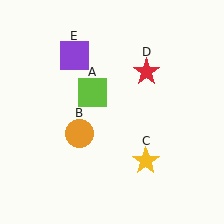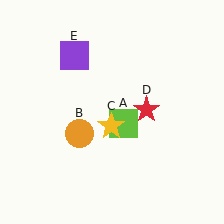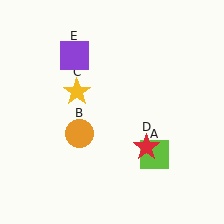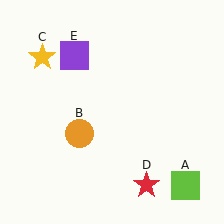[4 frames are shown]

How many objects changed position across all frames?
3 objects changed position: lime square (object A), yellow star (object C), red star (object D).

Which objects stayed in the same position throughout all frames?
Orange circle (object B) and purple square (object E) remained stationary.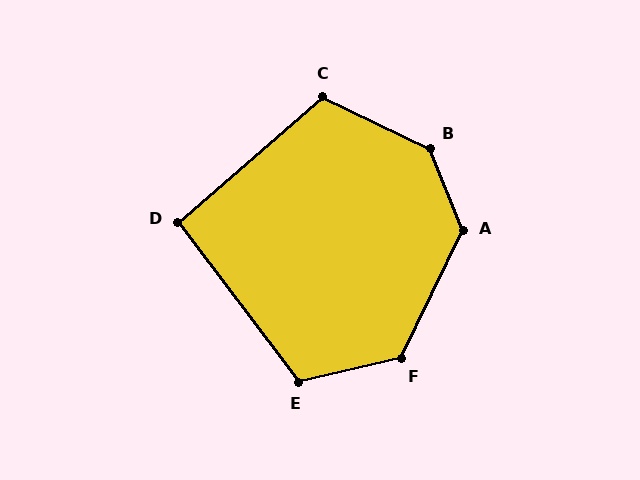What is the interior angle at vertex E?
Approximately 114 degrees (obtuse).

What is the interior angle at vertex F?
Approximately 129 degrees (obtuse).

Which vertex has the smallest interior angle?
D, at approximately 94 degrees.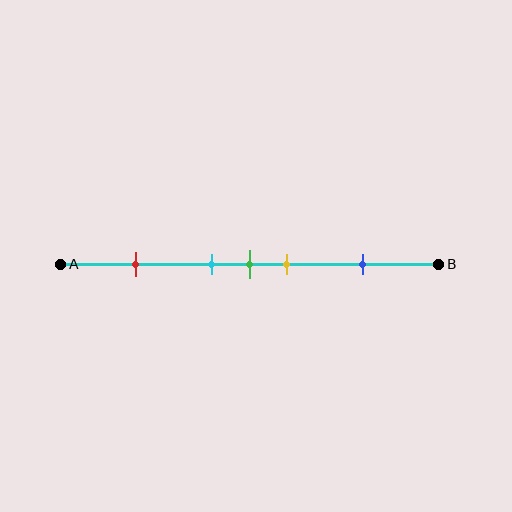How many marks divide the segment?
There are 5 marks dividing the segment.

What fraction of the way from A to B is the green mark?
The green mark is approximately 50% (0.5) of the way from A to B.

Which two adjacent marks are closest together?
The cyan and green marks are the closest adjacent pair.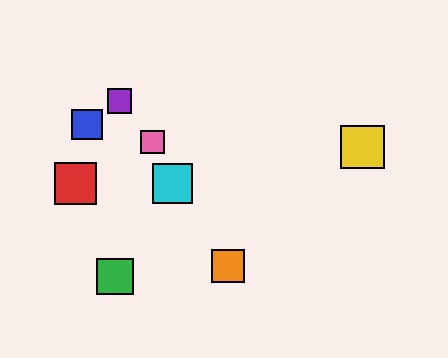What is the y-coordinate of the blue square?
The blue square is at y≈125.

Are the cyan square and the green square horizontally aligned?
No, the cyan square is at y≈184 and the green square is at y≈276.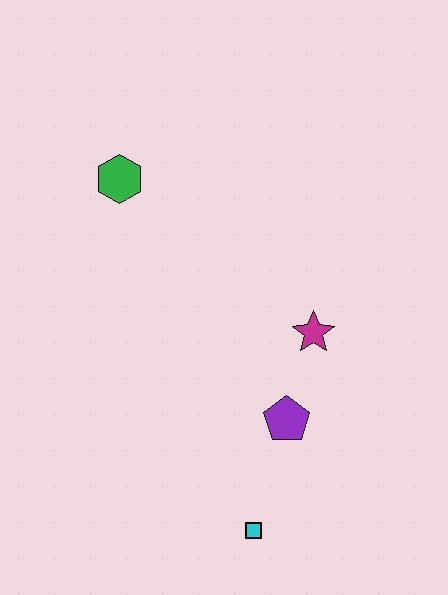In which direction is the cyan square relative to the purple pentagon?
The cyan square is below the purple pentagon.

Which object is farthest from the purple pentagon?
The green hexagon is farthest from the purple pentagon.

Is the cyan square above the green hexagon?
No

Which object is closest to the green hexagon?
The magenta star is closest to the green hexagon.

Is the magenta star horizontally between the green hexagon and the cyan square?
No